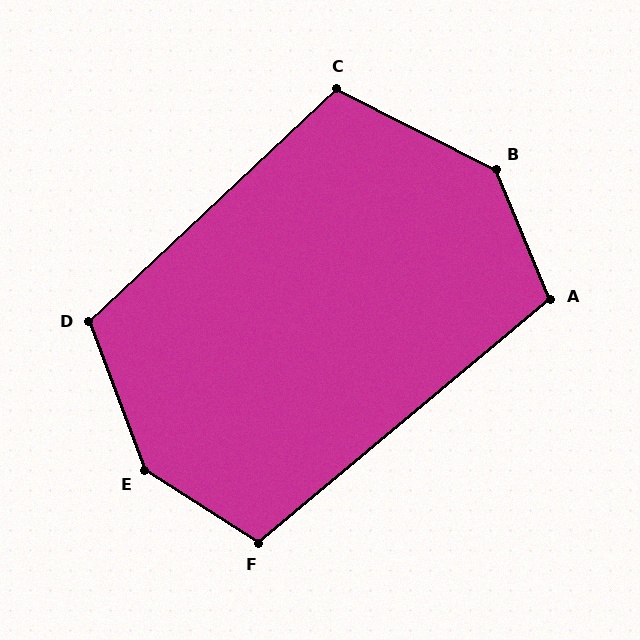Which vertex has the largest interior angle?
E, at approximately 143 degrees.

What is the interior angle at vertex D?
Approximately 113 degrees (obtuse).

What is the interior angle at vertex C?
Approximately 110 degrees (obtuse).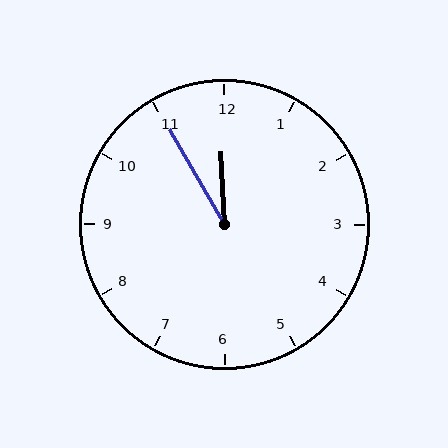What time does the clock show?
11:55.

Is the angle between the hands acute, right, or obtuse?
It is acute.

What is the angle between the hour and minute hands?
Approximately 28 degrees.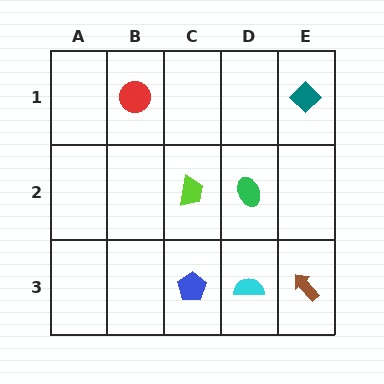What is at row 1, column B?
A red circle.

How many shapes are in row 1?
2 shapes.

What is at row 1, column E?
A teal diamond.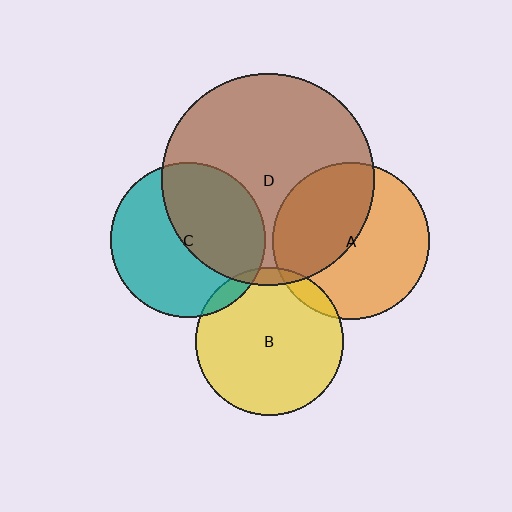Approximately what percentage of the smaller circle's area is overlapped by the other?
Approximately 45%.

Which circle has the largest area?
Circle D (brown).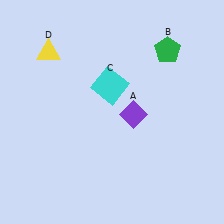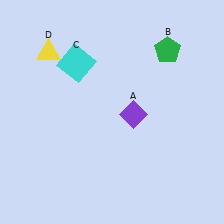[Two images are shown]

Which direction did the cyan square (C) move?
The cyan square (C) moved left.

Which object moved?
The cyan square (C) moved left.